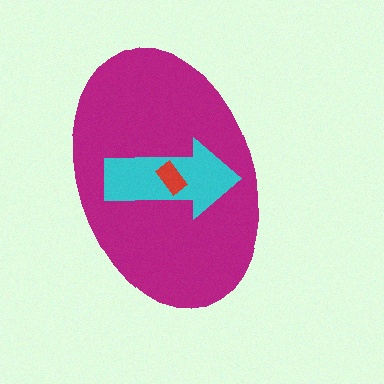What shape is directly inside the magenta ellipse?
The cyan arrow.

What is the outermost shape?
The magenta ellipse.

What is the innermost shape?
The red rectangle.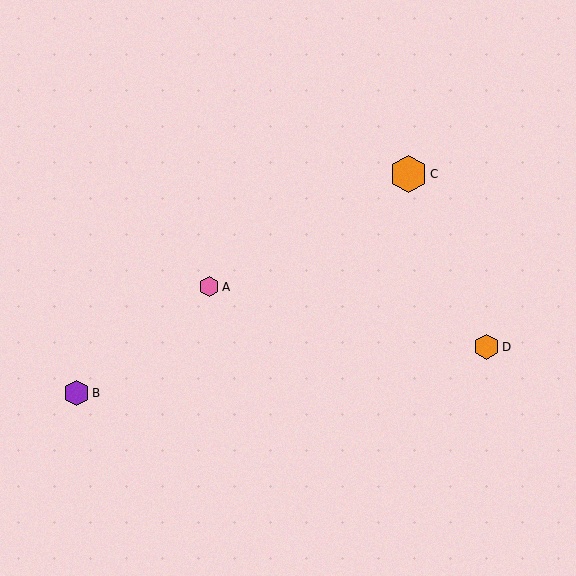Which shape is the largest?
The orange hexagon (labeled C) is the largest.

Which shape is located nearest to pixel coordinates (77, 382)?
The purple hexagon (labeled B) at (76, 393) is nearest to that location.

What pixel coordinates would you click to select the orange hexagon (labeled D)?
Click at (486, 347) to select the orange hexagon D.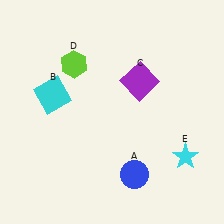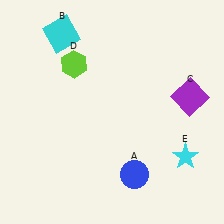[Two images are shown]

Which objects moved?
The objects that moved are: the cyan square (B), the purple square (C).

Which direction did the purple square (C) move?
The purple square (C) moved right.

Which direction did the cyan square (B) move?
The cyan square (B) moved up.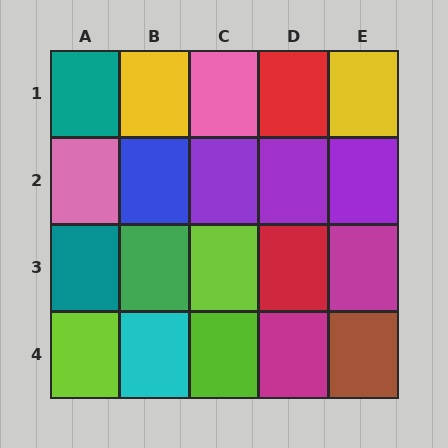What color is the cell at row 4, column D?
Magenta.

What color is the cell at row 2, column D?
Purple.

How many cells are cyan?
1 cell is cyan.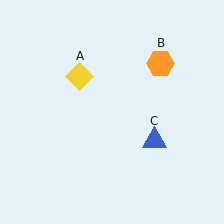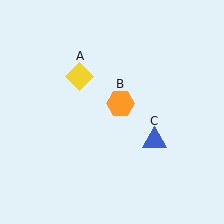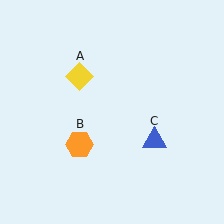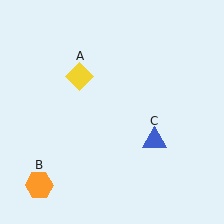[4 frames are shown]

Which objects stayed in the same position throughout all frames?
Yellow diamond (object A) and blue triangle (object C) remained stationary.